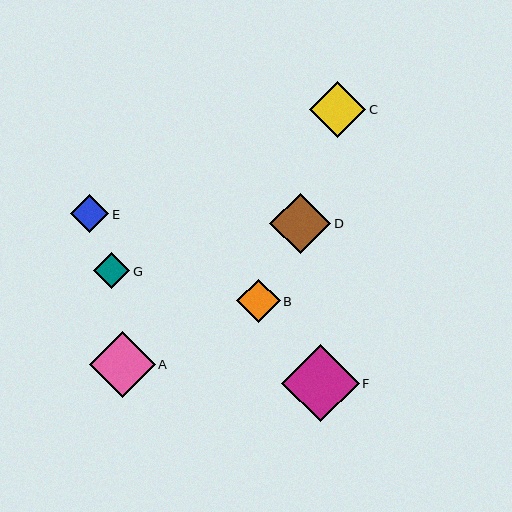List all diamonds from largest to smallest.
From largest to smallest: F, A, D, C, B, E, G.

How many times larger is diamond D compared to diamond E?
Diamond D is approximately 1.6 times the size of diamond E.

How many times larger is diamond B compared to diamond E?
Diamond B is approximately 1.1 times the size of diamond E.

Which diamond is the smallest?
Diamond G is the smallest with a size of approximately 36 pixels.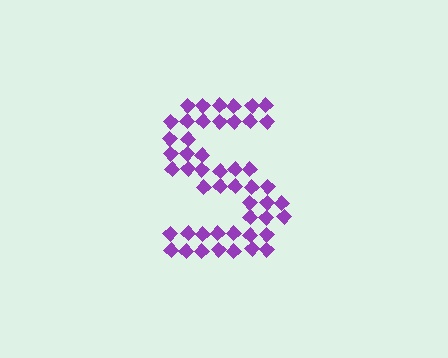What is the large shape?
The large shape is the letter S.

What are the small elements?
The small elements are diamonds.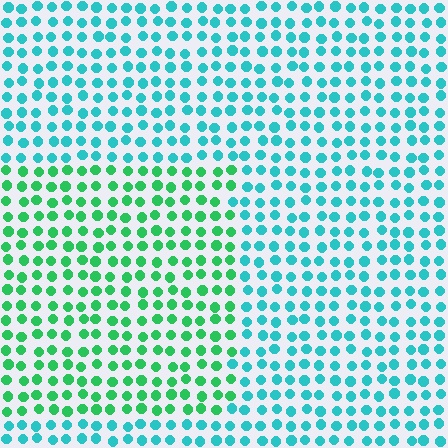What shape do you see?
I see a rectangle.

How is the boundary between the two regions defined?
The boundary is defined purely by a slight shift in hue (about 41 degrees). Spacing, size, and orientation are identical on both sides.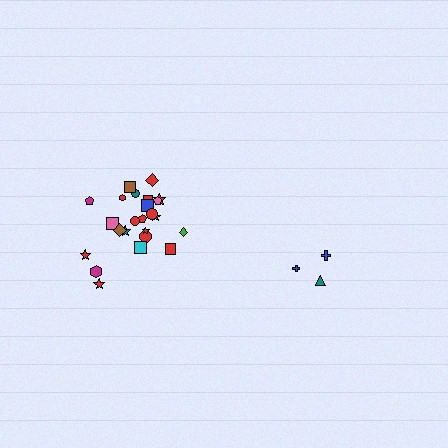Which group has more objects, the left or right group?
The left group.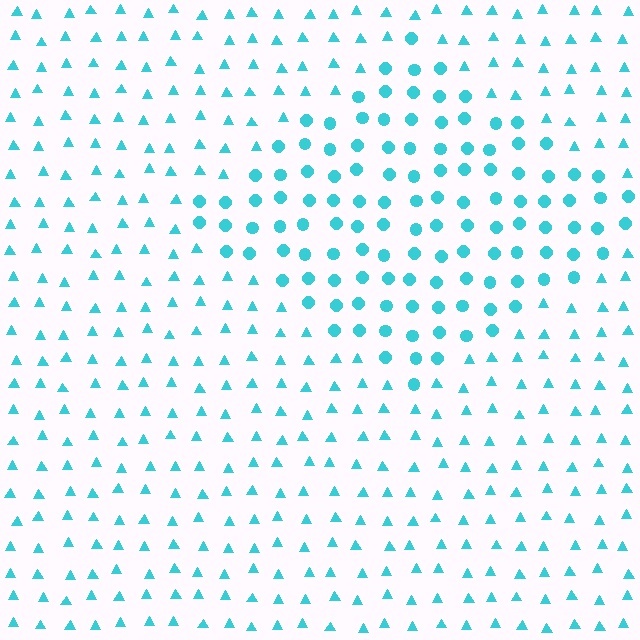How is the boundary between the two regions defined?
The boundary is defined by a change in element shape: circles inside vs. triangles outside. All elements share the same color and spacing.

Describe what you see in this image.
The image is filled with small cyan elements arranged in a uniform grid. A diamond-shaped region contains circles, while the surrounding area contains triangles. The boundary is defined purely by the change in element shape.